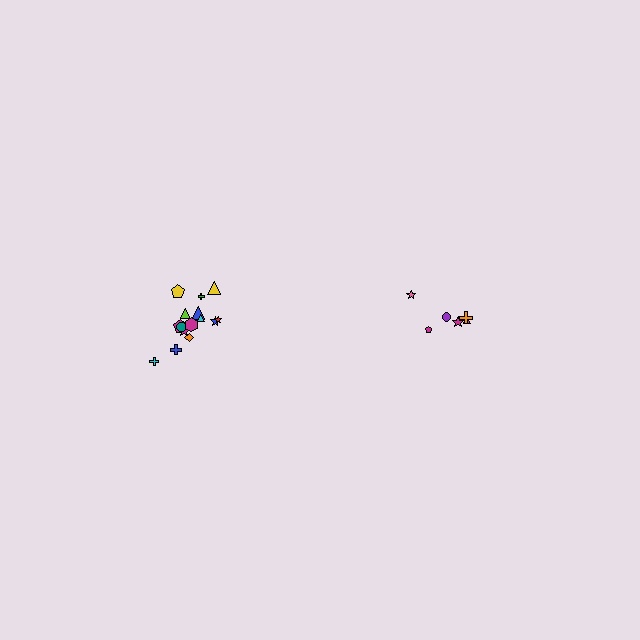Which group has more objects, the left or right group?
The left group.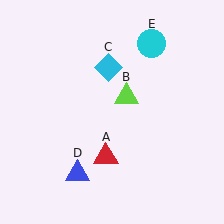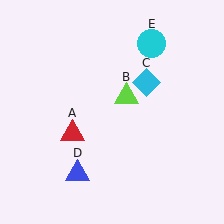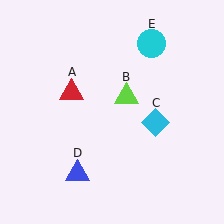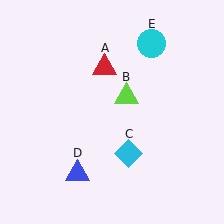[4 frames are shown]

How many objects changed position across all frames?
2 objects changed position: red triangle (object A), cyan diamond (object C).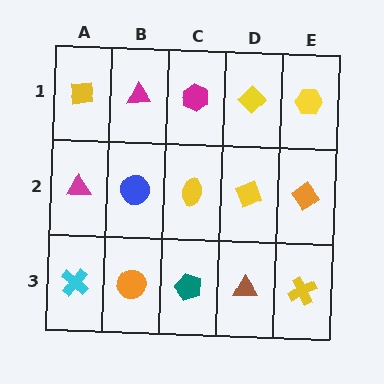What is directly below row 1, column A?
A magenta triangle.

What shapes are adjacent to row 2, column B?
A magenta triangle (row 1, column B), an orange circle (row 3, column B), a magenta triangle (row 2, column A), a yellow ellipse (row 2, column C).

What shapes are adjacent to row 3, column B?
A blue circle (row 2, column B), a cyan cross (row 3, column A), a teal pentagon (row 3, column C).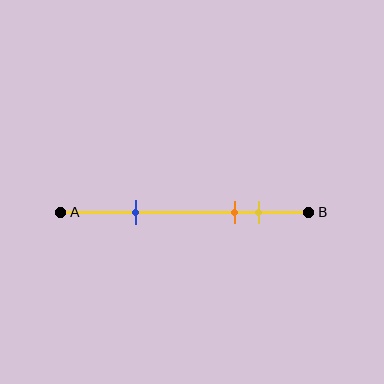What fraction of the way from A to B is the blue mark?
The blue mark is approximately 30% (0.3) of the way from A to B.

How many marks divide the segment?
There are 3 marks dividing the segment.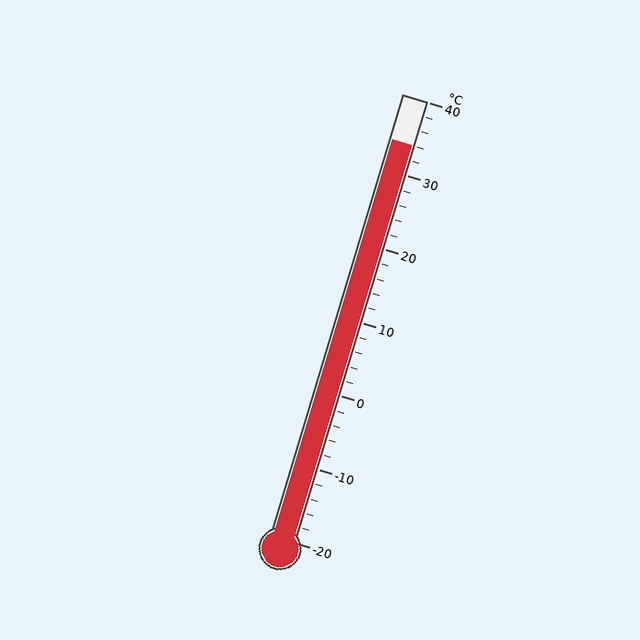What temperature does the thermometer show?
The thermometer shows approximately 34°C.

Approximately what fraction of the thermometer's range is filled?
The thermometer is filled to approximately 90% of its range.